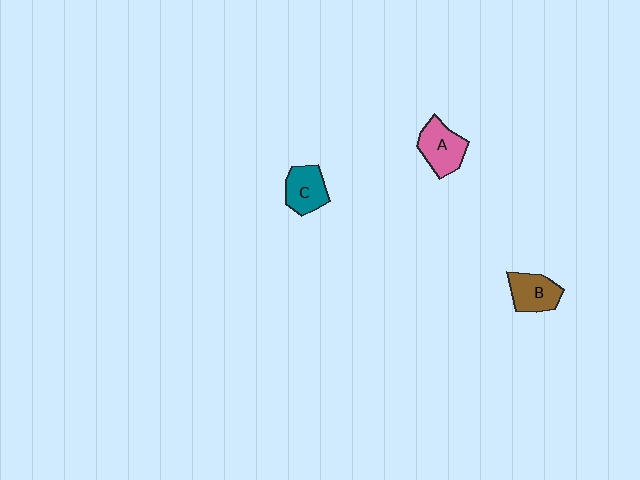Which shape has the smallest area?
Shape C (teal).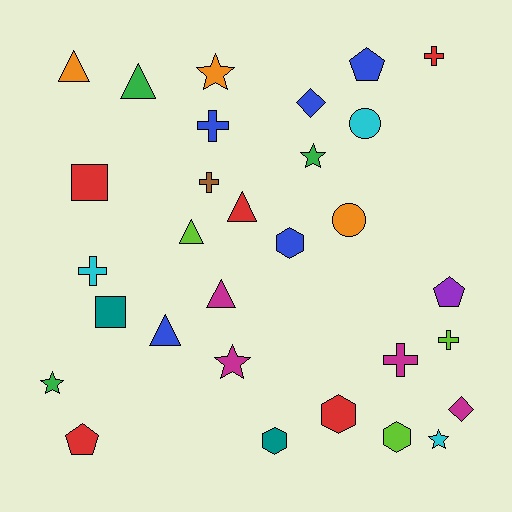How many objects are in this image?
There are 30 objects.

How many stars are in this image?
There are 5 stars.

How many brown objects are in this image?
There is 1 brown object.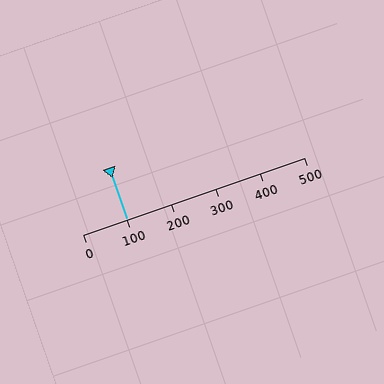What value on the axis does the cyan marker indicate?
The marker indicates approximately 100.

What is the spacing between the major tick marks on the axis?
The major ticks are spaced 100 apart.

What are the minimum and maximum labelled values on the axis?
The axis runs from 0 to 500.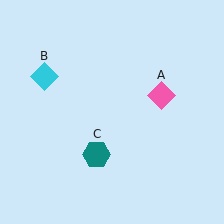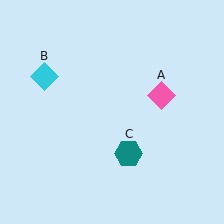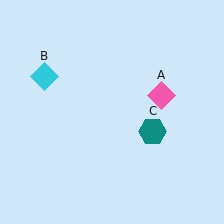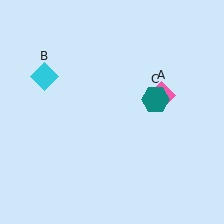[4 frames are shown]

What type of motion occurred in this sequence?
The teal hexagon (object C) rotated counterclockwise around the center of the scene.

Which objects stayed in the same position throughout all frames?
Pink diamond (object A) and cyan diamond (object B) remained stationary.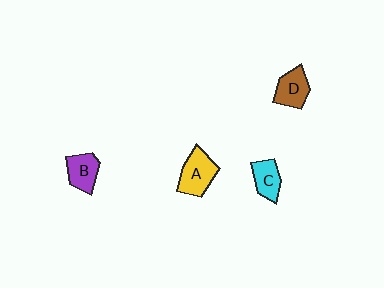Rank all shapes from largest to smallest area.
From largest to smallest: A (yellow), D (brown), B (purple), C (cyan).